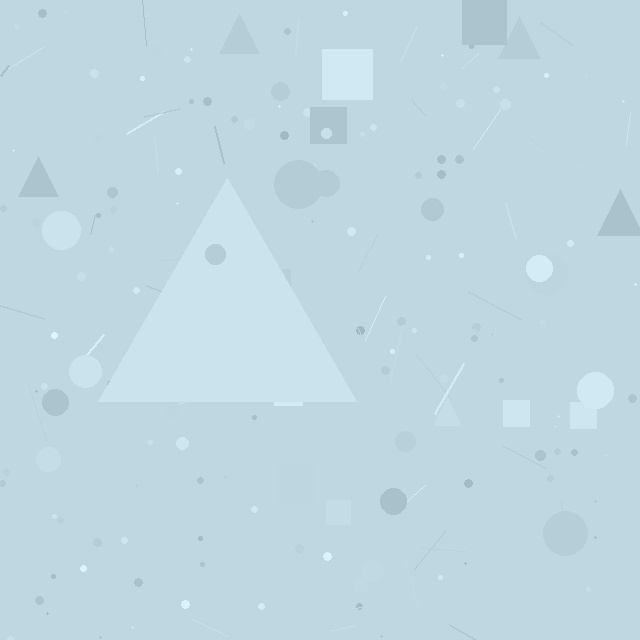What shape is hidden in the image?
A triangle is hidden in the image.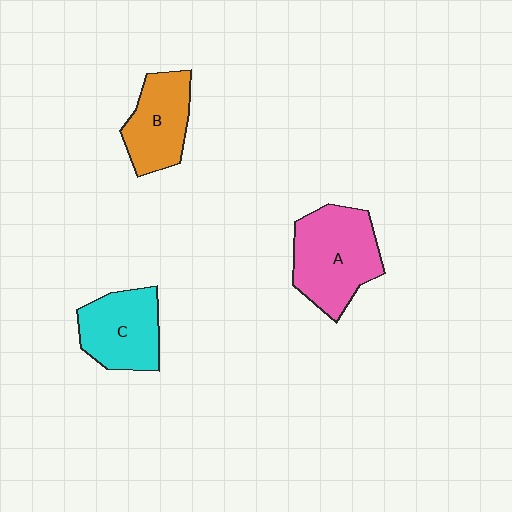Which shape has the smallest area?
Shape B (orange).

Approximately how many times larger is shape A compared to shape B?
Approximately 1.4 times.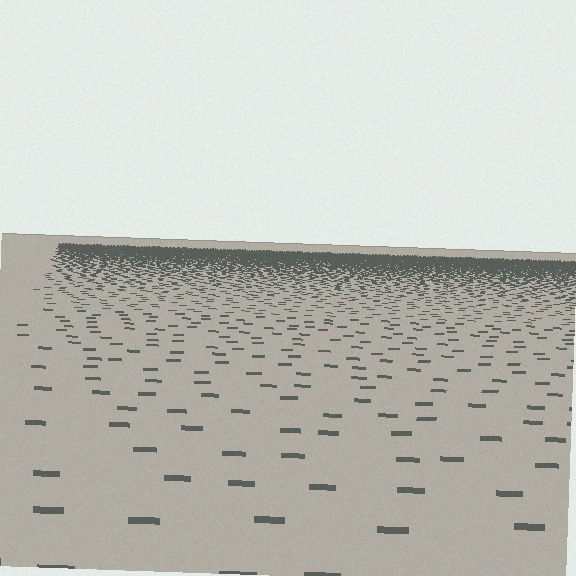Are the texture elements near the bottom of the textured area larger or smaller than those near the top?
Larger. Near the bottom, elements are closer to the viewer and appear at a bigger on-screen size.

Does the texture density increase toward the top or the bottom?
Density increases toward the top.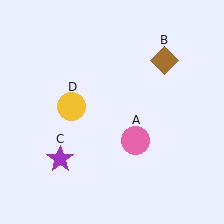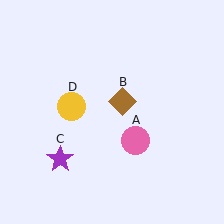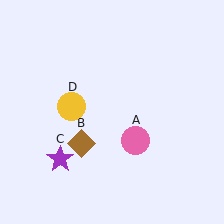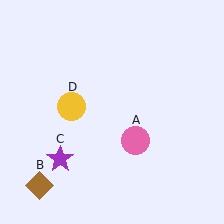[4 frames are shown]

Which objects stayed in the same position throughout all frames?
Pink circle (object A) and purple star (object C) and yellow circle (object D) remained stationary.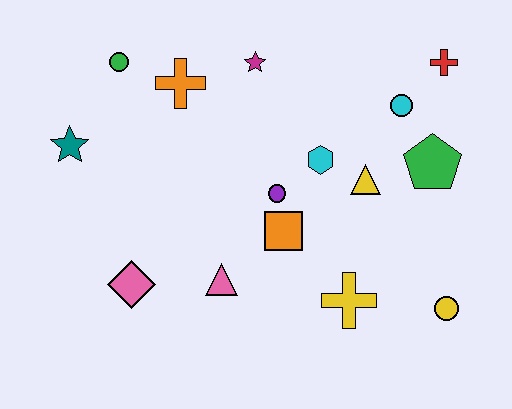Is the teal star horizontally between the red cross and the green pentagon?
No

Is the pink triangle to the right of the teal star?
Yes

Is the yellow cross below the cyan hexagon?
Yes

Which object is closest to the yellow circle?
The yellow cross is closest to the yellow circle.